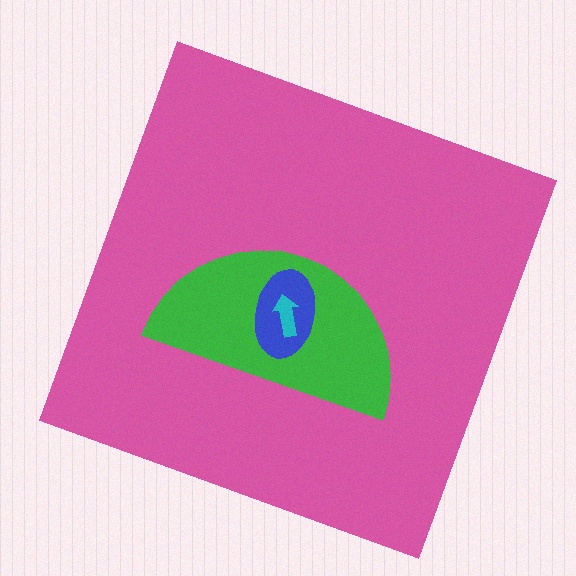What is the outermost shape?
The pink square.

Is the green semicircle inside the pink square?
Yes.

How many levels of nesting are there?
4.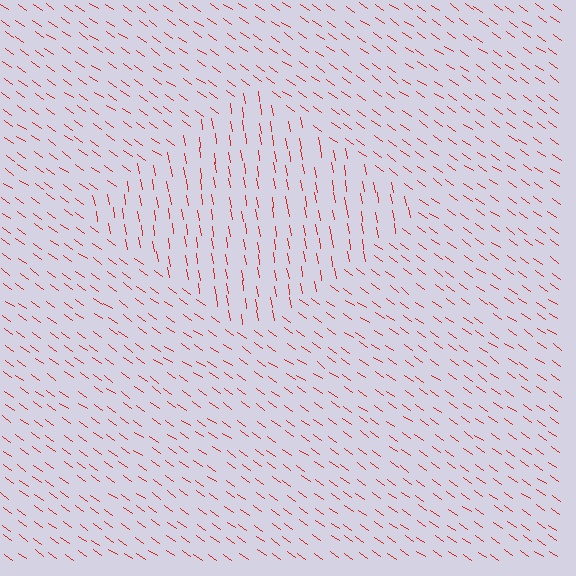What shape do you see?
I see a diamond.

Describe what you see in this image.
The image is filled with small red line segments. A diamond region in the image has lines oriented differently from the surrounding lines, creating a visible texture boundary.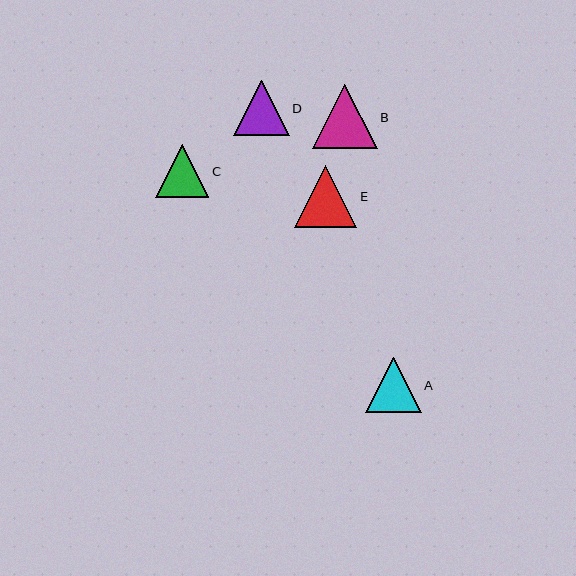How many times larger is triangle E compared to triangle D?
Triangle E is approximately 1.1 times the size of triangle D.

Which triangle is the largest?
Triangle B is the largest with a size of approximately 65 pixels.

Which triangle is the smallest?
Triangle C is the smallest with a size of approximately 53 pixels.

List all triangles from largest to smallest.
From largest to smallest: B, E, A, D, C.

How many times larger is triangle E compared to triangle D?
Triangle E is approximately 1.1 times the size of triangle D.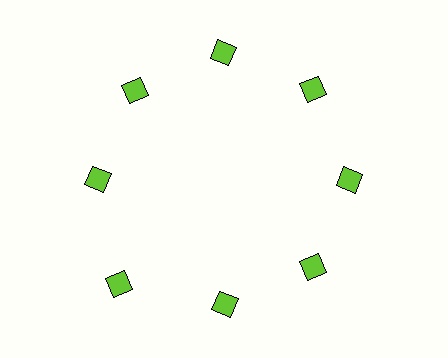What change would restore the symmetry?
The symmetry would be restored by moving it inward, back onto the ring so that all 8 squares sit at equal angles and equal distance from the center.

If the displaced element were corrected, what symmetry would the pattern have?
It would have 8-fold rotational symmetry — the pattern would map onto itself every 45 degrees.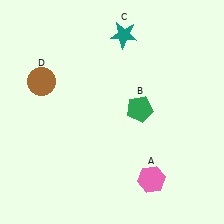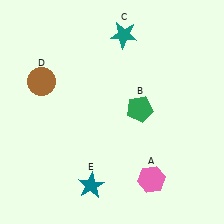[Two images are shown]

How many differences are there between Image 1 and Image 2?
There is 1 difference between the two images.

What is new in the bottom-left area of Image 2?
A teal star (E) was added in the bottom-left area of Image 2.